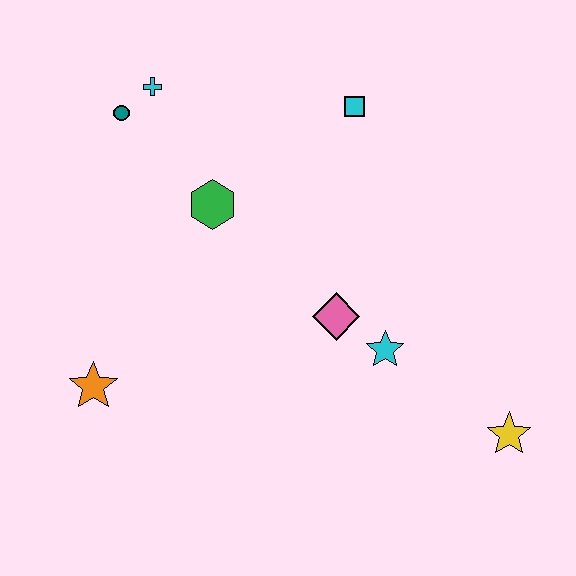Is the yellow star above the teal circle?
No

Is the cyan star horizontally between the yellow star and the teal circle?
Yes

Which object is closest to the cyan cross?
The teal circle is closest to the cyan cross.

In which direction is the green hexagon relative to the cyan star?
The green hexagon is to the left of the cyan star.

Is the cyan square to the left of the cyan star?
Yes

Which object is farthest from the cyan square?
The orange star is farthest from the cyan square.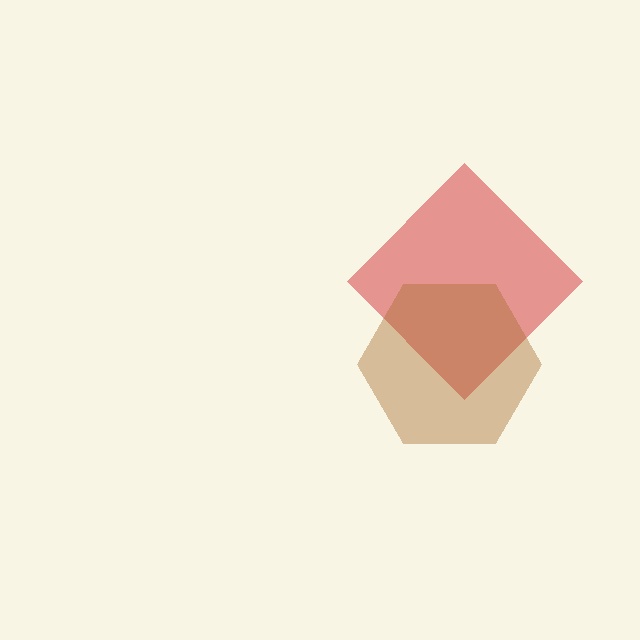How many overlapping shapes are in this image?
There are 2 overlapping shapes in the image.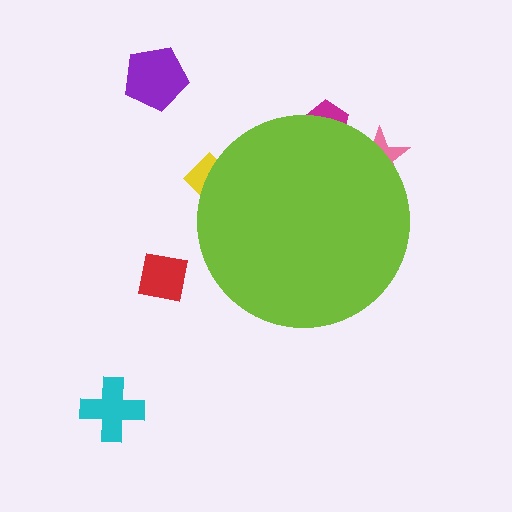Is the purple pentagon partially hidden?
No, the purple pentagon is fully visible.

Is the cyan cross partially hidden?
No, the cyan cross is fully visible.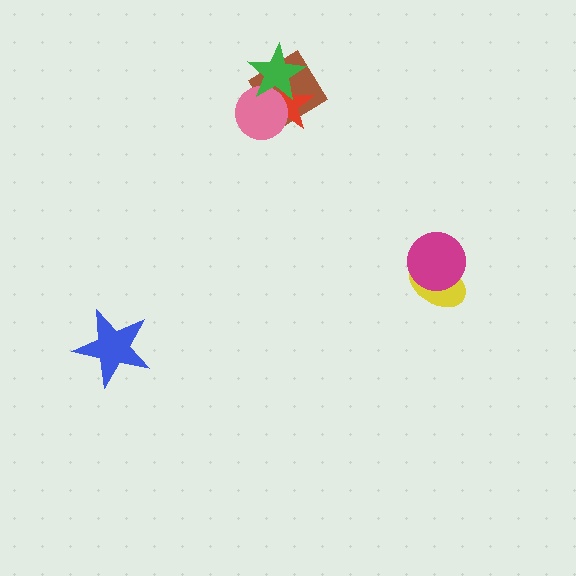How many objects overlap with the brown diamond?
3 objects overlap with the brown diamond.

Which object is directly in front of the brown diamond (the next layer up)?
The red star is directly in front of the brown diamond.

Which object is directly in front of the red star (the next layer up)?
The pink circle is directly in front of the red star.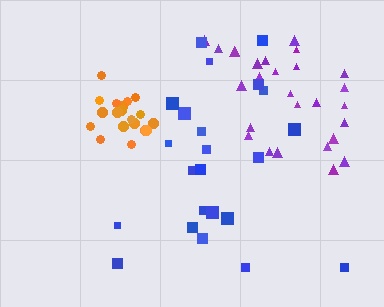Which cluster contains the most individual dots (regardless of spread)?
Purple (27).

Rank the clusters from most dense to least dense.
orange, purple, blue.